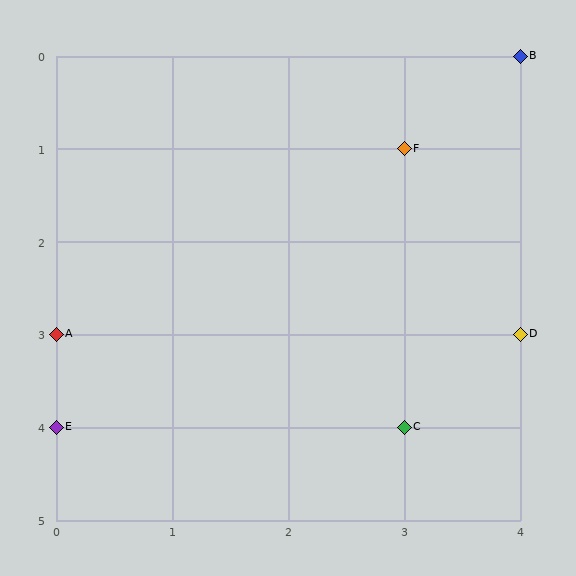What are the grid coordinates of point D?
Point D is at grid coordinates (4, 3).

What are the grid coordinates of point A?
Point A is at grid coordinates (0, 3).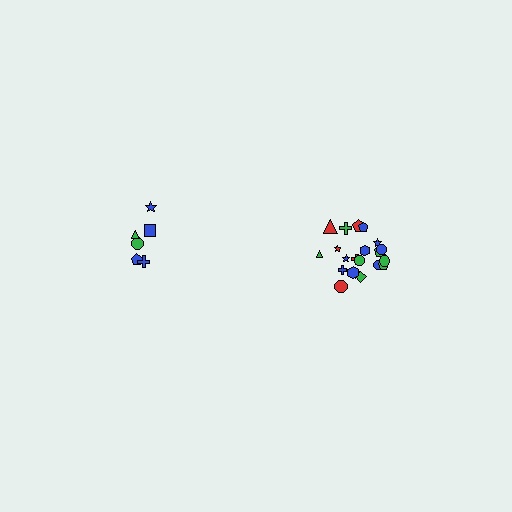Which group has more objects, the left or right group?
The right group.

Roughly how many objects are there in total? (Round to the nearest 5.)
Roughly 30 objects in total.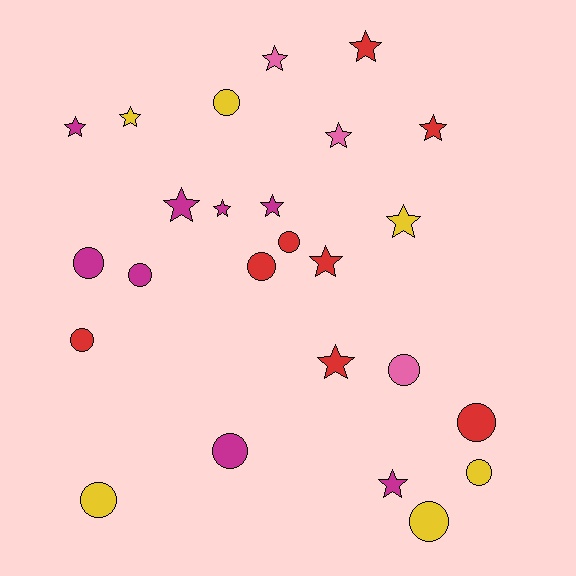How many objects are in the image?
There are 25 objects.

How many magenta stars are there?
There are 5 magenta stars.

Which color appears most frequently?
Magenta, with 8 objects.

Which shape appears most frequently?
Star, with 13 objects.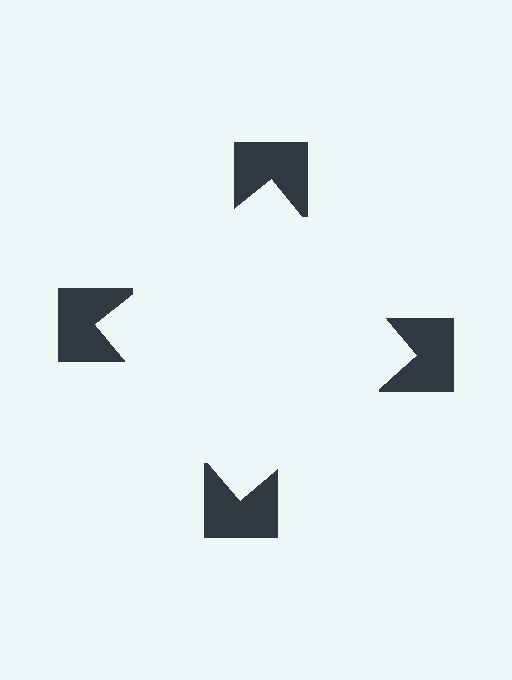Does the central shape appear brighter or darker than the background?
It typically appears slightly brighter than the background, even though no actual brightness change is drawn.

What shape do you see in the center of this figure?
An illusory square — its edges are inferred from the aligned wedge cuts in the notched squares, not physically drawn.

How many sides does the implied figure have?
4 sides.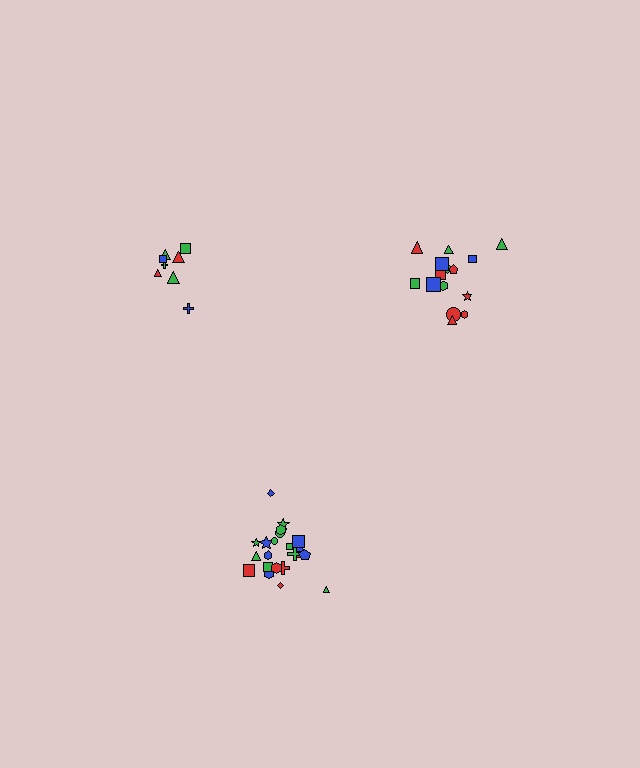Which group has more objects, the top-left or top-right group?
The top-right group.